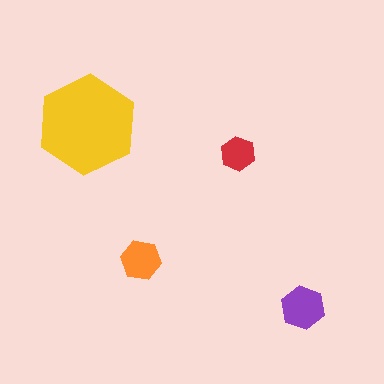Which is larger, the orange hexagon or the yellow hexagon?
The yellow one.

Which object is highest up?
The yellow hexagon is topmost.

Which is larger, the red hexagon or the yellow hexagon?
The yellow one.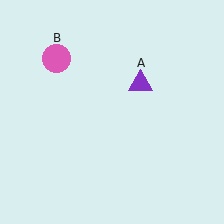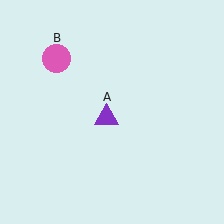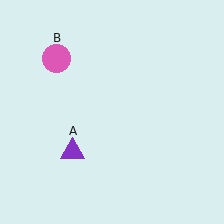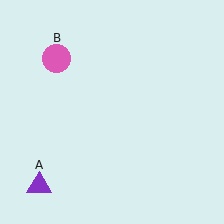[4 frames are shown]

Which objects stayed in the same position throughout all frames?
Pink circle (object B) remained stationary.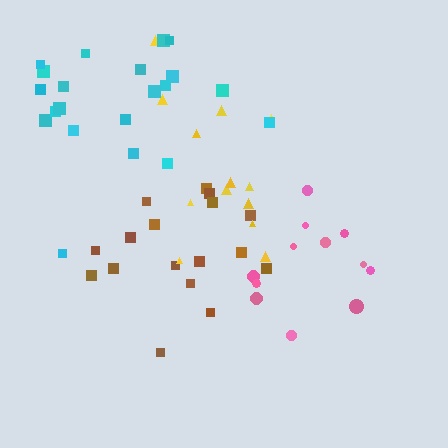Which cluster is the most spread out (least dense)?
Pink.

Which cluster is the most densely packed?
Cyan.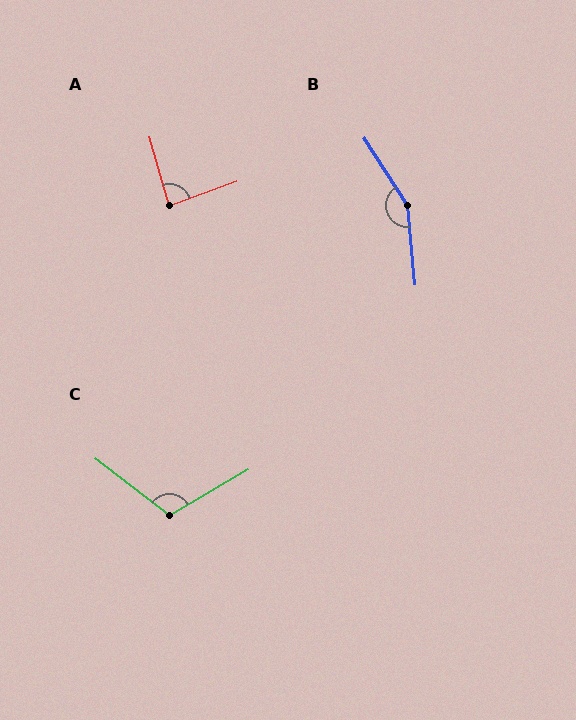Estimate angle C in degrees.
Approximately 112 degrees.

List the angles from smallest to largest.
A (85°), C (112°), B (152°).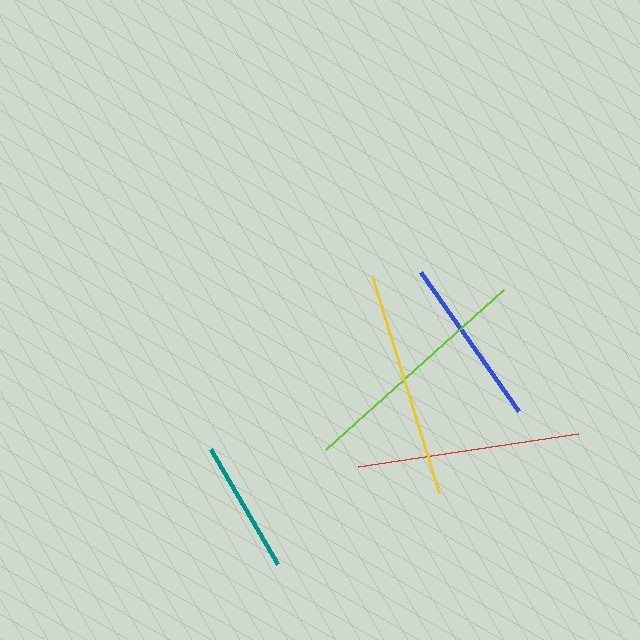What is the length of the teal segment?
The teal segment is approximately 133 pixels long.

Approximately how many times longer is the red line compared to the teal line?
The red line is approximately 1.7 times the length of the teal line.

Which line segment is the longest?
The lime line is the longest at approximately 239 pixels.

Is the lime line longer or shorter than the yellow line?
The lime line is longer than the yellow line.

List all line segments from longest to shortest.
From longest to shortest: lime, yellow, red, blue, teal.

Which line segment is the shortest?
The teal line is the shortest at approximately 133 pixels.